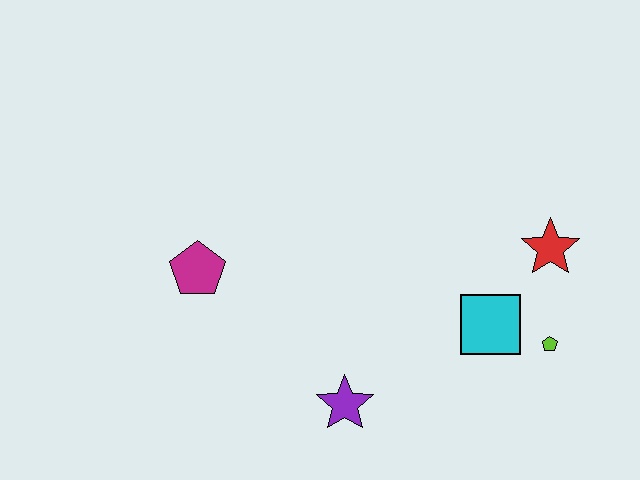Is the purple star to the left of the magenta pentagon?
No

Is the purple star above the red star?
No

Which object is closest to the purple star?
The cyan square is closest to the purple star.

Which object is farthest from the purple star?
The red star is farthest from the purple star.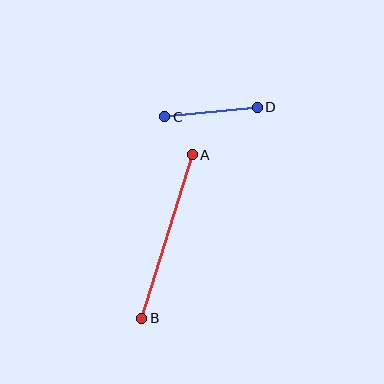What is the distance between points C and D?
The distance is approximately 93 pixels.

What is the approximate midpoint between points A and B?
The midpoint is at approximately (167, 236) pixels.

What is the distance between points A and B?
The distance is approximately 171 pixels.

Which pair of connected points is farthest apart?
Points A and B are farthest apart.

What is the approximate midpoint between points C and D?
The midpoint is at approximately (211, 112) pixels.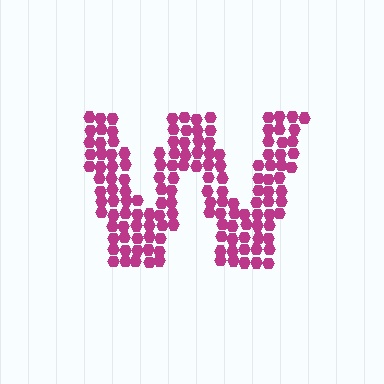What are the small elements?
The small elements are hexagons.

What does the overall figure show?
The overall figure shows the letter W.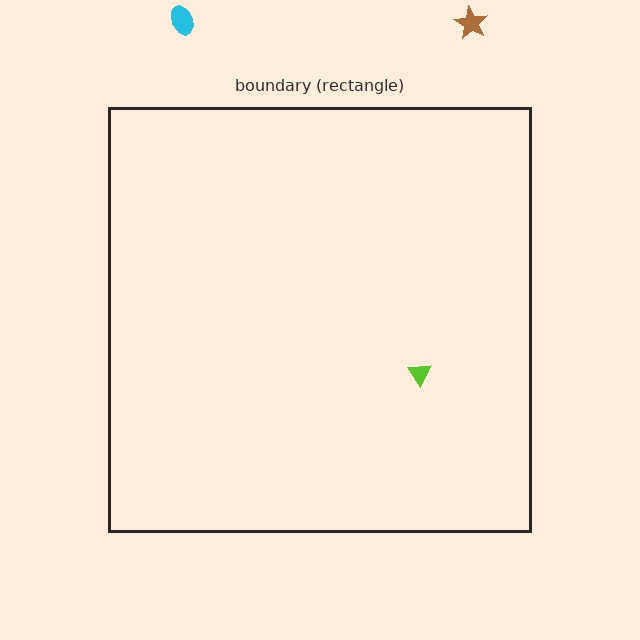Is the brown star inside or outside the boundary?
Outside.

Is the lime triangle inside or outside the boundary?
Inside.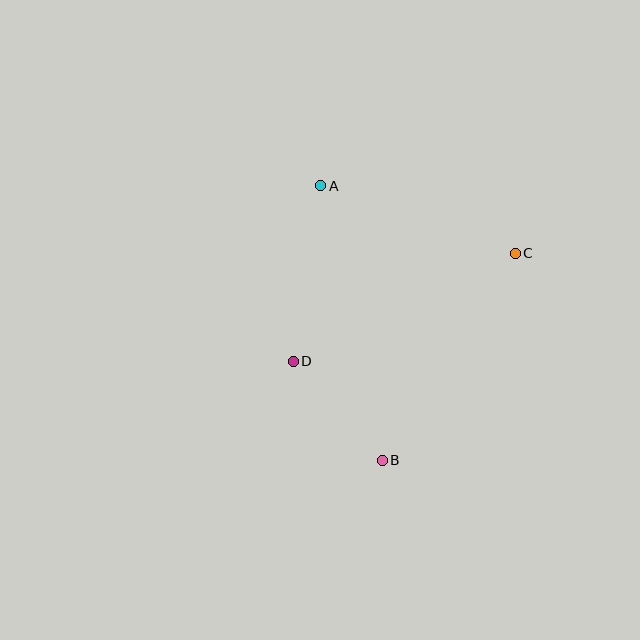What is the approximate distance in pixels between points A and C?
The distance between A and C is approximately 205 pixels.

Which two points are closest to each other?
Points B and D are closest to each other.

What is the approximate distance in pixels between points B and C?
The distance between B and C is approximately 246 pixels.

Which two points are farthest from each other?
Points A and B are farthest from each other.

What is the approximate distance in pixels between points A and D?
The distance between A and D is approximately 177 pixels.